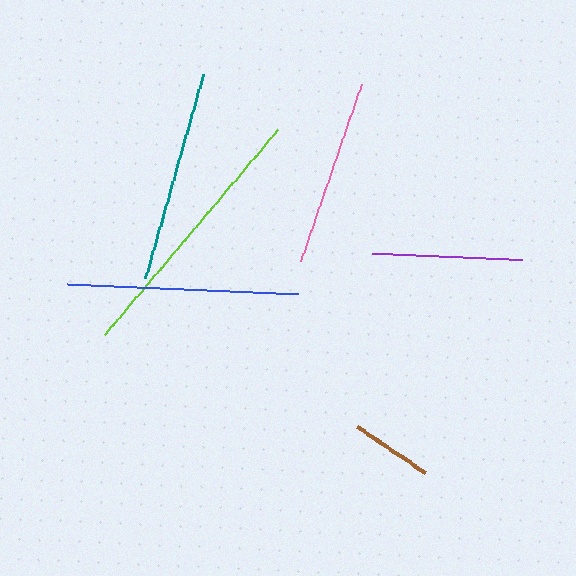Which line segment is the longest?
The lime line is the longest at approximately 268 pixels.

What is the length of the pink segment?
The pink segment is approximately 187 pixels long.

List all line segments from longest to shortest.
From longest to shortest: lime, blue, teal, pink, purple, brown.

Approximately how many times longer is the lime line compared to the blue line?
The lime line is approximately 1.2 times the length of the blue line.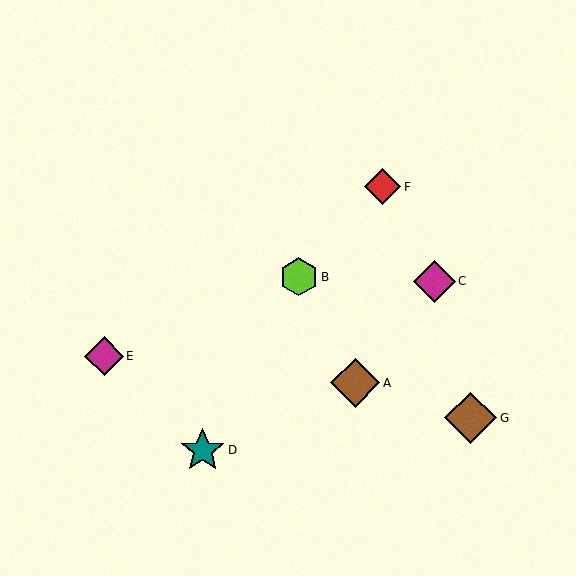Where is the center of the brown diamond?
The center of the brown diamond is at (355, 383).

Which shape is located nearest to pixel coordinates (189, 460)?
The teal star (labeled D) at (203, 450) is nearest to that location.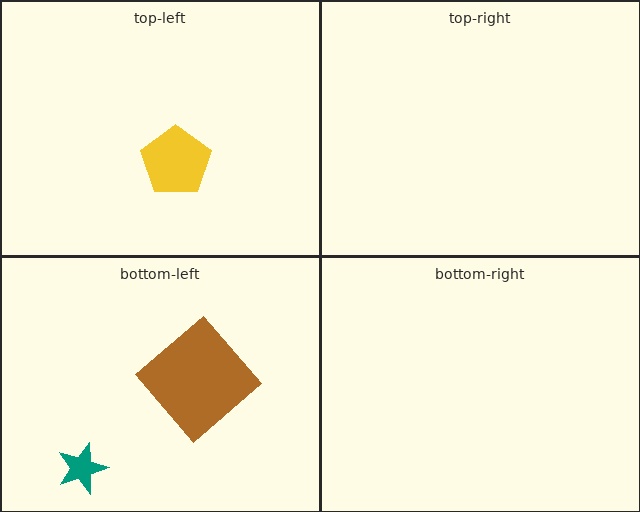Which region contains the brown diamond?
The bottom-left region.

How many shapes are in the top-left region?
1.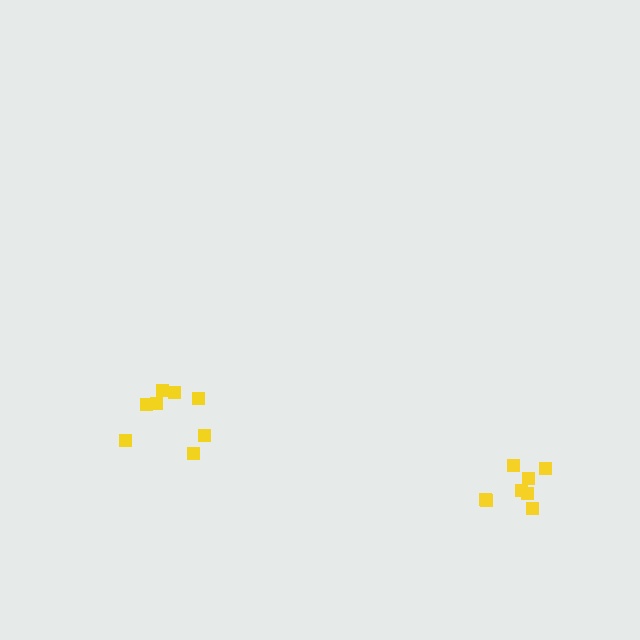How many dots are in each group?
Group 1: 8 dots, Group 2: 8 dots (16 total).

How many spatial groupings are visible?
There are 2 spatial groupings.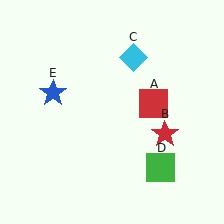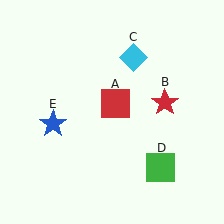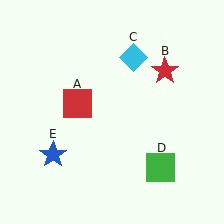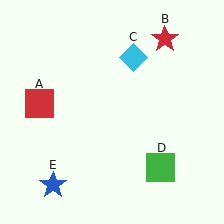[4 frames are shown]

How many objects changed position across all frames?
3 objects changed position: red square (object A), red star (object B), blue star (object E).